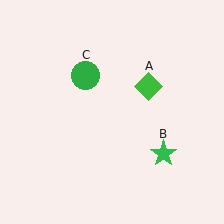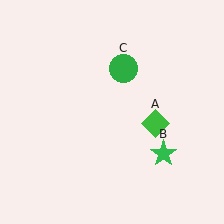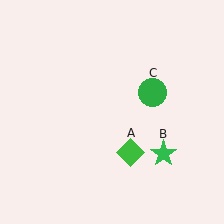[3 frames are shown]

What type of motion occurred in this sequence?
The green diamond (object A), green circle (object C) rotated clockwise around the center of the scene.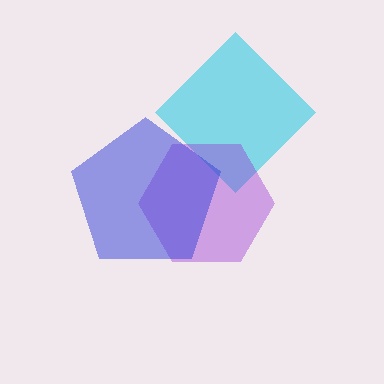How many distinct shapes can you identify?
There are 3 distinct shapes: a cyan diamond, a purple hexagon, a blue pentagon.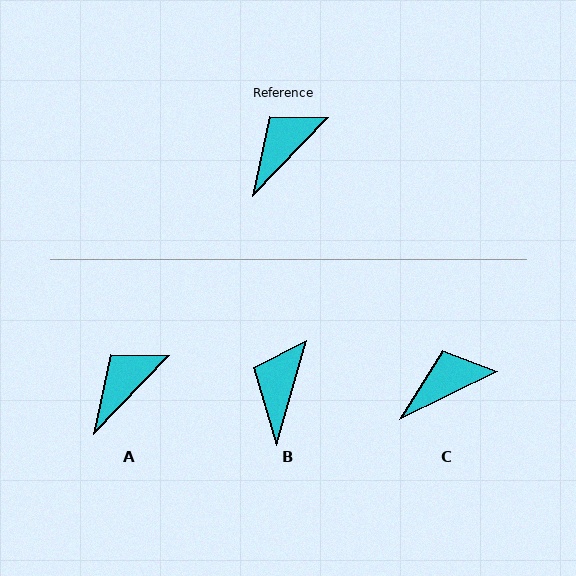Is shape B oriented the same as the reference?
No, it is off by about 28 degrees.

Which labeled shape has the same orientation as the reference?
A.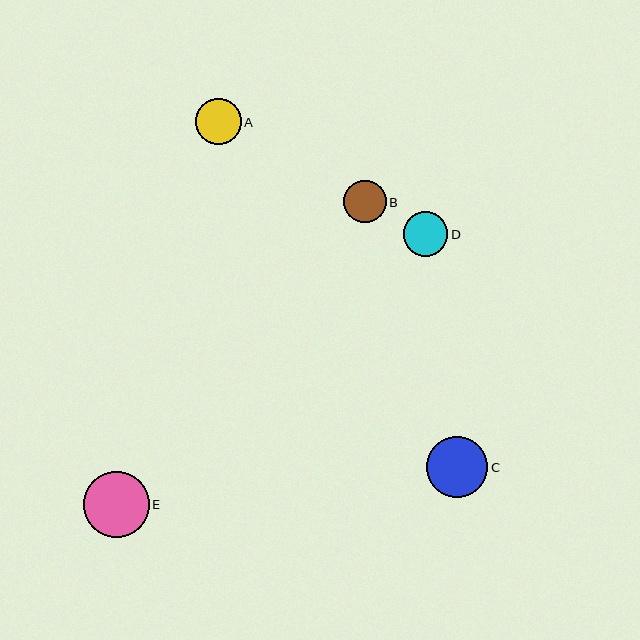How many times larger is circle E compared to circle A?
Circle E is approximately 1.4 times the size of circle A.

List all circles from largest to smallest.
From largest to smallest: E, C, A, D, B.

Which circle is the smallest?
Circle B is the smallest with a size of approximately 43 pixels.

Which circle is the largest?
Circle E is the largest with a size of approximately 66 pixels.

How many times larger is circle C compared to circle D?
Circle C is approximately 1.4 times the size of circle D.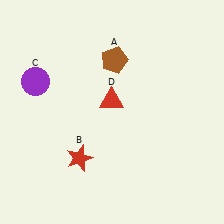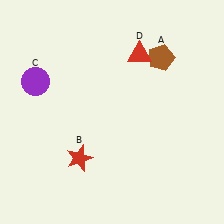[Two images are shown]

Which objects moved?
The objects that moved are: the brown pentagon (A), the red triangle (D).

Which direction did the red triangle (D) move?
The red triangle (D) moved up.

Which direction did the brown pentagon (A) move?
The brown pentagon (A) moved right.